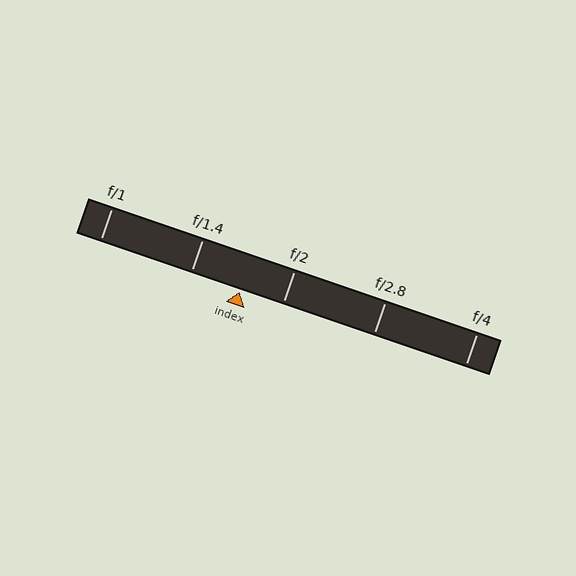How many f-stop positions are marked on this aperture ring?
There are 5 f-stop positions marked.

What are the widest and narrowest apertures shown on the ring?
The widest aperture shown is f/1 and the narrowest is f/4.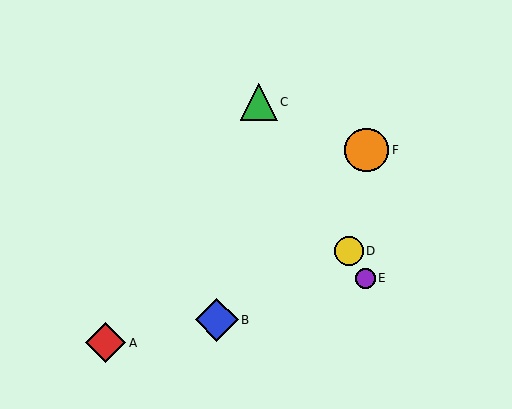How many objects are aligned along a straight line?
3 objects (C, D, E) are aligned along a straight line.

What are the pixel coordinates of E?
Object E is at (365, 278).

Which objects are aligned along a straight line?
Objects C, D, E are aligned along a straight line.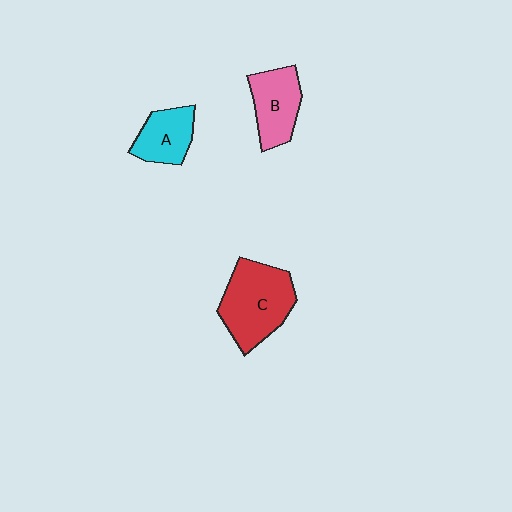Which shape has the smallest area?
Shape A (cyan).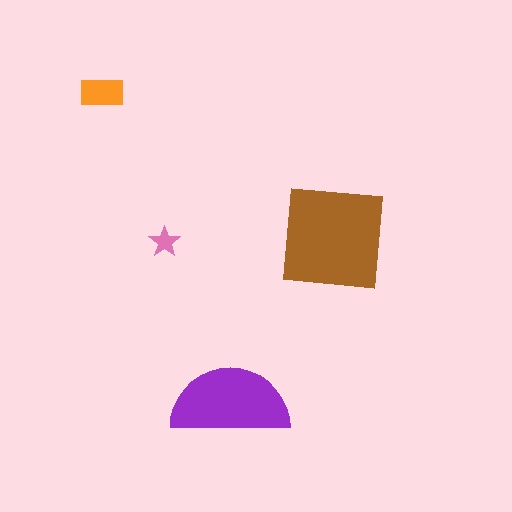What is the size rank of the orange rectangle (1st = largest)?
3rd.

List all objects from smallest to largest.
The pink star, the orange rectangle, the purple semicircle, the brown square.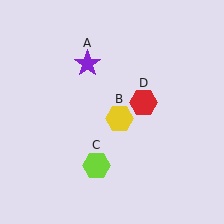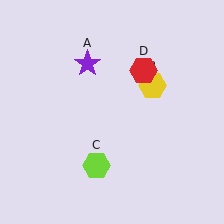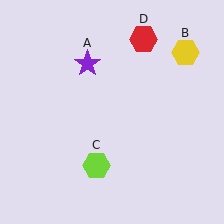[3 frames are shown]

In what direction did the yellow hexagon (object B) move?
The yellow hexagon (object B) moved up and to the right.